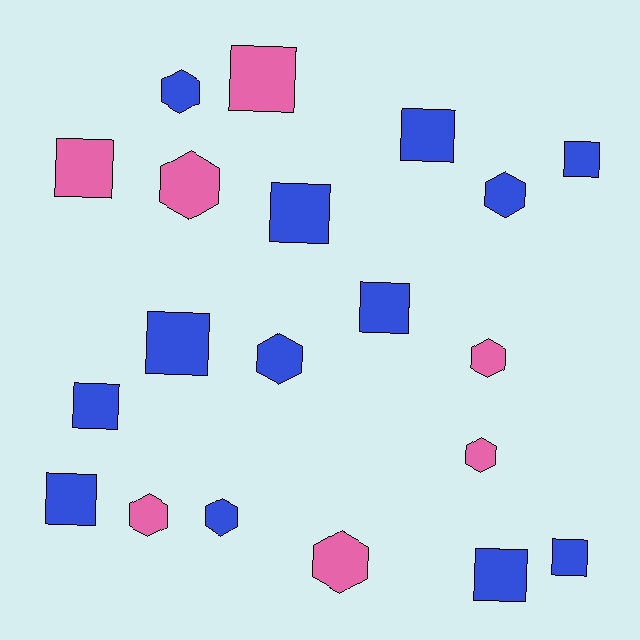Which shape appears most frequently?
Square, with 11 objects.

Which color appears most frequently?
Blue, with 13 objects.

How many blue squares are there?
There are 9 blue squares.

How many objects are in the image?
There are 20 objects.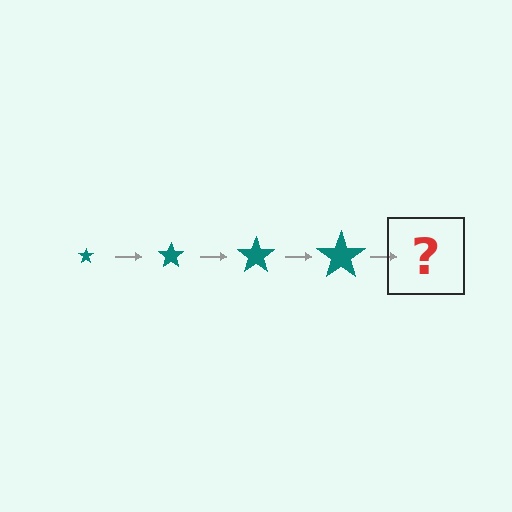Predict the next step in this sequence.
The next step is a teal star, larger than the previous one.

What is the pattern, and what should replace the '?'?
The pattern is that the star gets progressively larger each step. The '?' should be a teal star, larger than the previous one.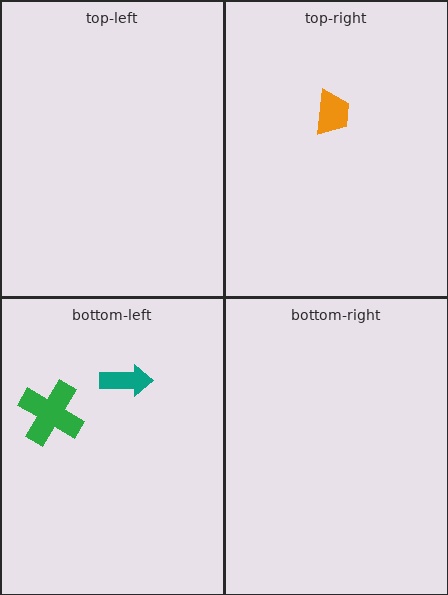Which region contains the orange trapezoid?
The top-right region.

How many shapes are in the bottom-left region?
2.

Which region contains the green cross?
The bottom-left region.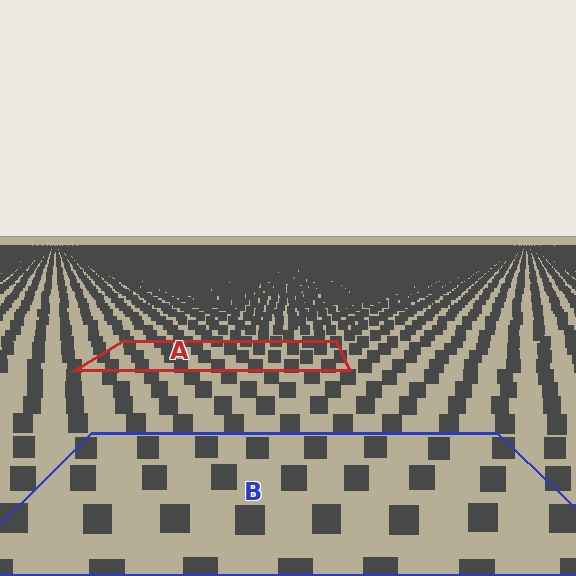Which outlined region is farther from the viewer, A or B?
Region A is farther from the viewer — the texture elements inside it appear smaller and more densely packed.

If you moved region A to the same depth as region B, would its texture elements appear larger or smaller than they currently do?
They would appear larger. At a closer depth, the same texture elements are projected at a bigger on-screen size.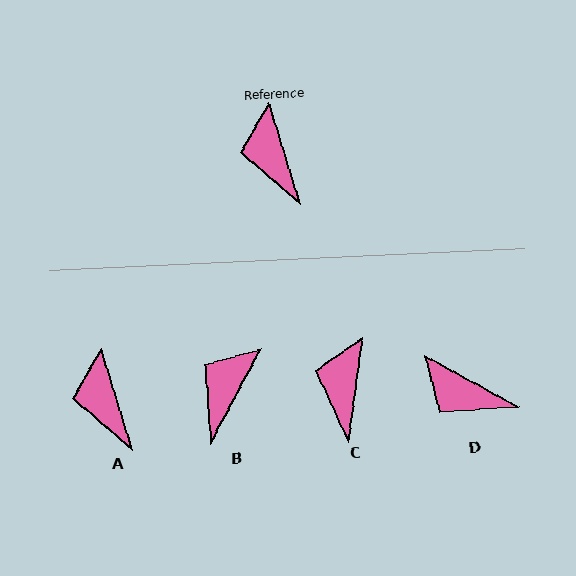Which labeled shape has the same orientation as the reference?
A.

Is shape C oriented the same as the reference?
No, it is off by about 25 degrees.